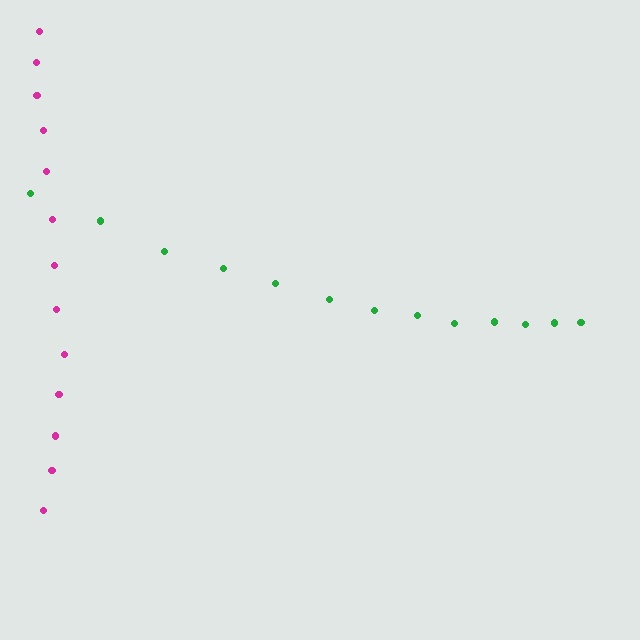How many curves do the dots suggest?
There are 2 distinct paths.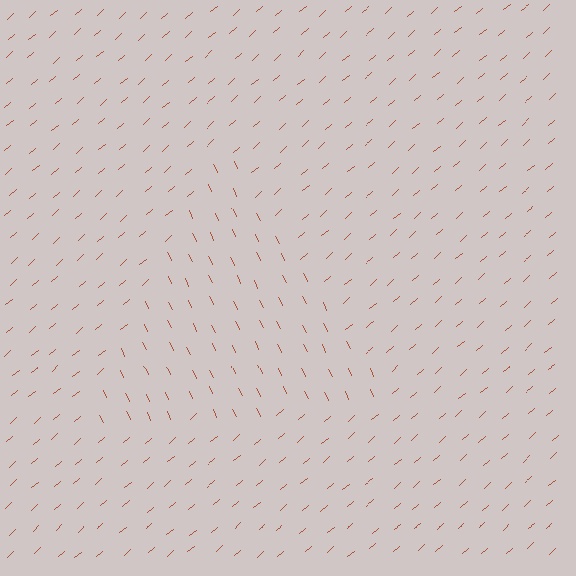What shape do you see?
I see a triangle.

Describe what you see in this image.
The image is filled with small brown line segments. A triangle region in the image has lines oriented differently from the surrounding lines, creating a visible texture boundary.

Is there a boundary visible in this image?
Yes, there is a texture boundary formed by a change in line orientation.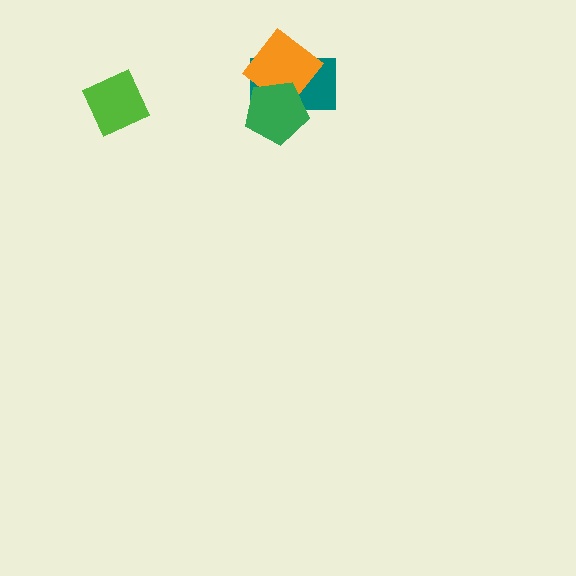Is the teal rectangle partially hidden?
Yes, it is partially covered by another shape.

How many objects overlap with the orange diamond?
2 objects overlap with the orange diamond.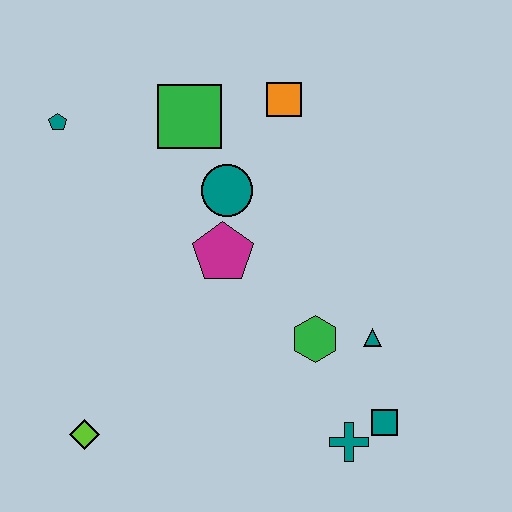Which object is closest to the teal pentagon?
The green square is closest to the teal pentagon.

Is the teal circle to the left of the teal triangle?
Yes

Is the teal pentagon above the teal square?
Yes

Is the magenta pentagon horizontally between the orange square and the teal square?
No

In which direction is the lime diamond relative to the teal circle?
The lime diamond is below the teal circle.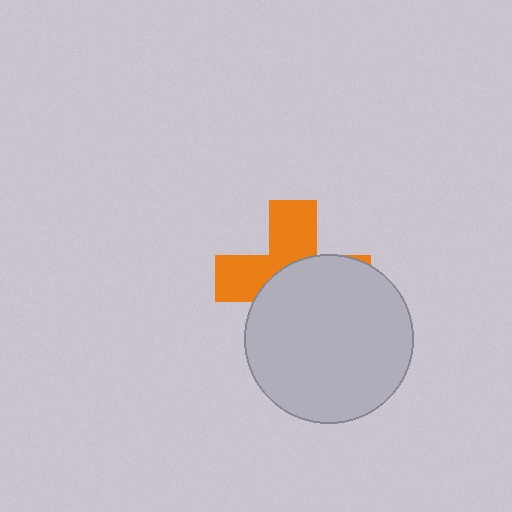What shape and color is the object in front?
The object in front is a light gray circle.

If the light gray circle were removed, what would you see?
You would see the complete orange cross.